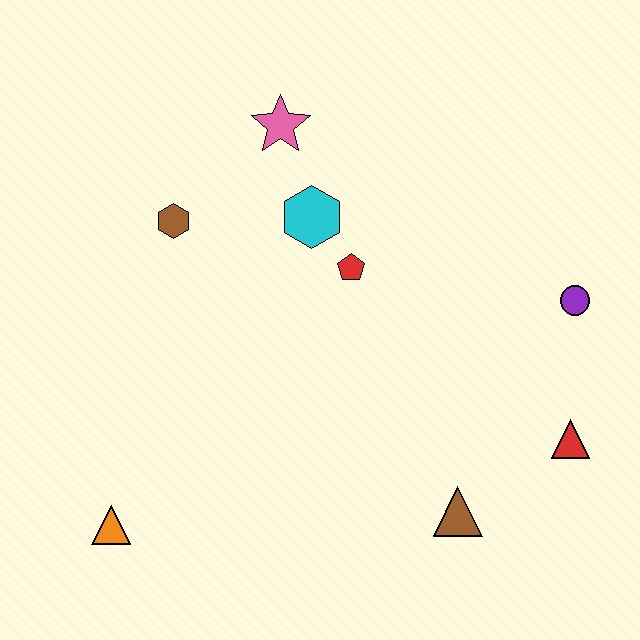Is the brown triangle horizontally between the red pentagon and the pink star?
No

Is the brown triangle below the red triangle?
Yes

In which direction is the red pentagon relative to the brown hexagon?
The red pentagon is to the right of the brown hexagon.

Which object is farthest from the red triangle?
The orange triangle is farthest from the red triangle.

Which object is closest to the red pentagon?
The cyan hexagon is closest to the red pentagon.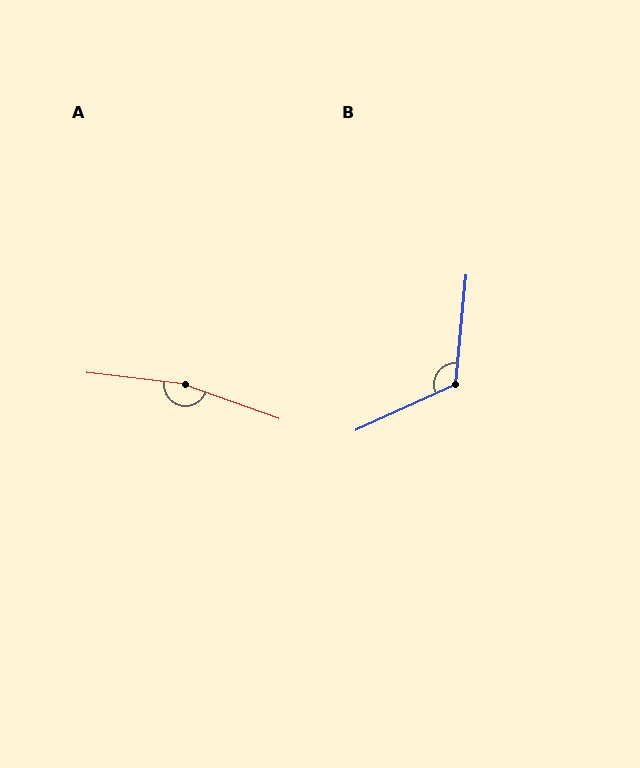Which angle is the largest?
A, at approximately 167 degrees.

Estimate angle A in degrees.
Approximately 167 degrees.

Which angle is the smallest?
B, at approximately 120 degrees.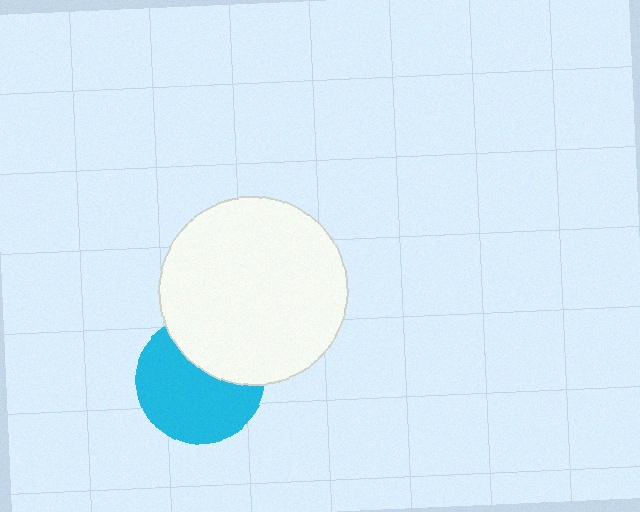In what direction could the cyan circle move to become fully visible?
The cyan circle could move down. That would shift it out from behind the white circle entirely.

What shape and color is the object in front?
The object in front is a white circle.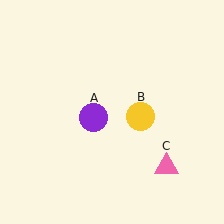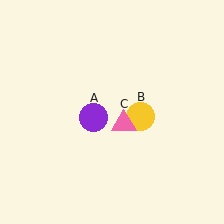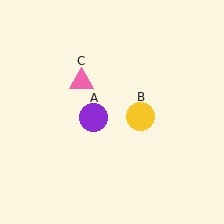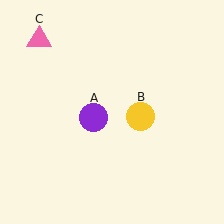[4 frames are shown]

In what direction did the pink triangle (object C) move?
The pink triangle (object C) moved up and to the left.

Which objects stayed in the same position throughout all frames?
Purple circle (object A) and yellow circle (object B) remained stationary.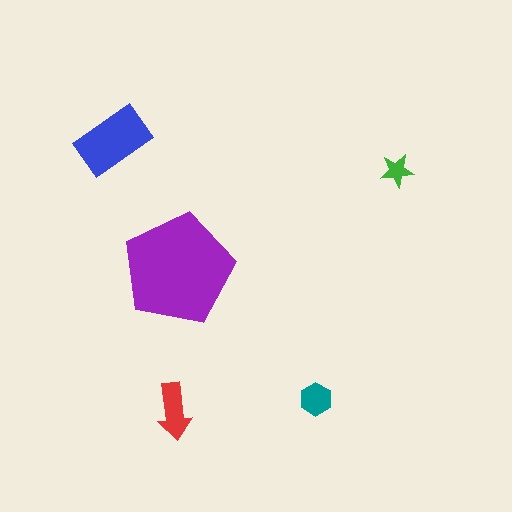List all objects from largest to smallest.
The purple pentagon, the blue rectangle, the red arrow, the teal hexagon, the green star.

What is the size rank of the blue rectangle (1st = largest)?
2nd.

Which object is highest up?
The blue rectangle is topmost.